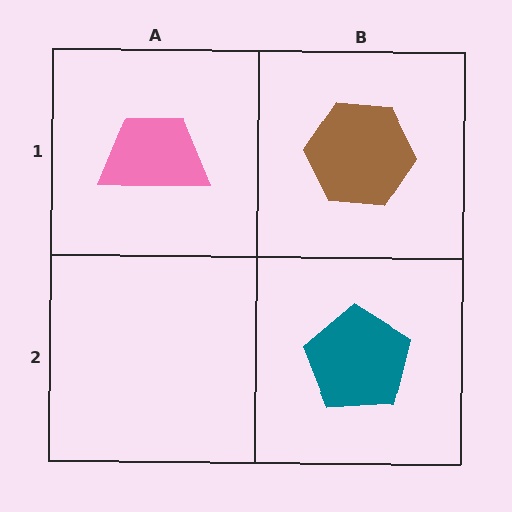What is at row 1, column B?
A brown hexagon.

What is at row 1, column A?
A pink trapezoid.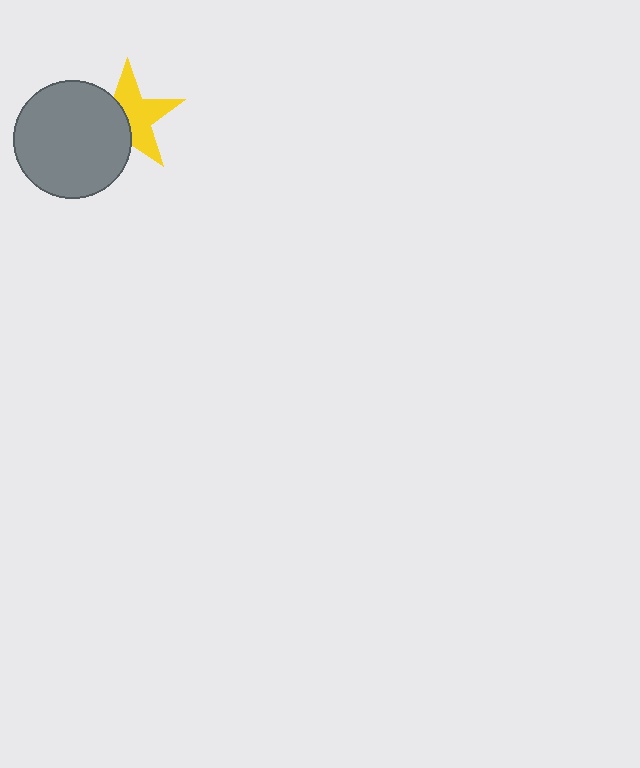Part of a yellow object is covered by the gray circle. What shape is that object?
It is a star.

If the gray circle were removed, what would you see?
You would see the complete yellow star.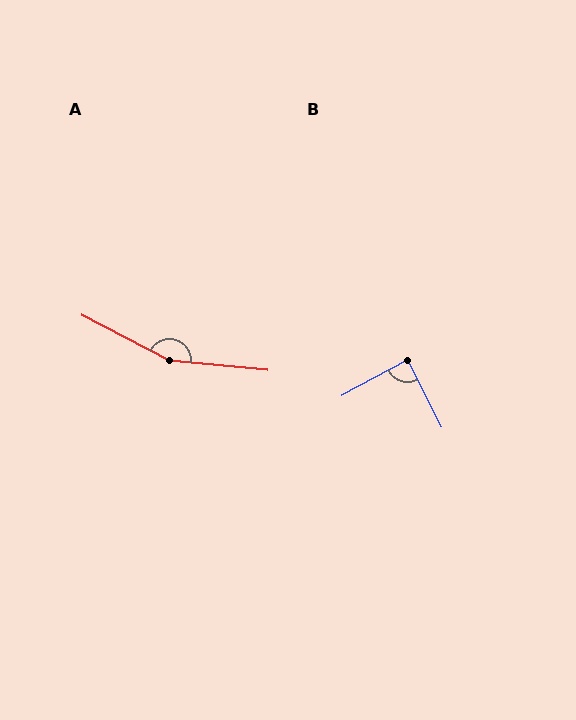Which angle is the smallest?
B, at approximately 88 degrees.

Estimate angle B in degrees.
Approximately 88 degrees.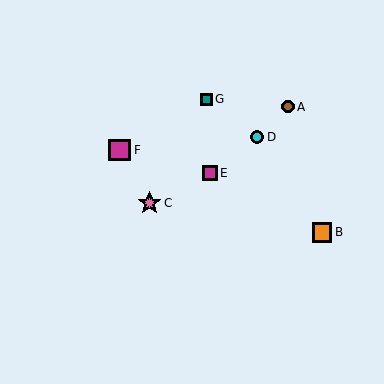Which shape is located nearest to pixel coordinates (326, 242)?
The orange square (labeled B) at (322, 233) is nearest to that location.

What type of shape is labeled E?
Shape E is a magenta square.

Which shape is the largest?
The pink star (labeled C) is the largest.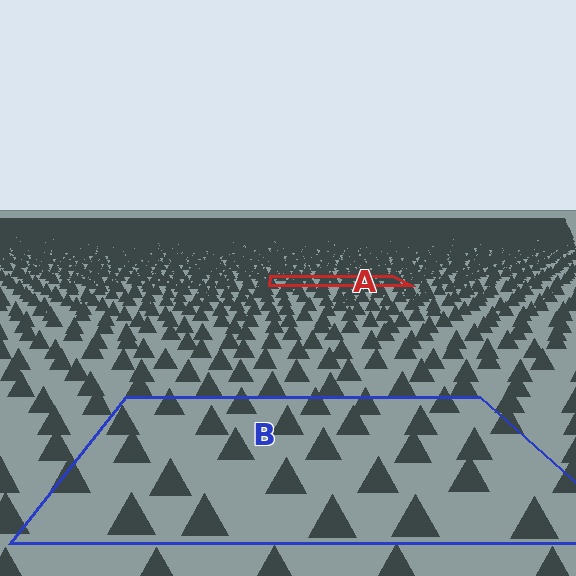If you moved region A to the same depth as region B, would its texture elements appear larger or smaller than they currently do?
They would appear larger. At a closer depth, the same texture elements are projected at a bigger on-screen size.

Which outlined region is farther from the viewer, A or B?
Region A is farther from the viewer — the texture elements inside it appear smaller and more densely packed.